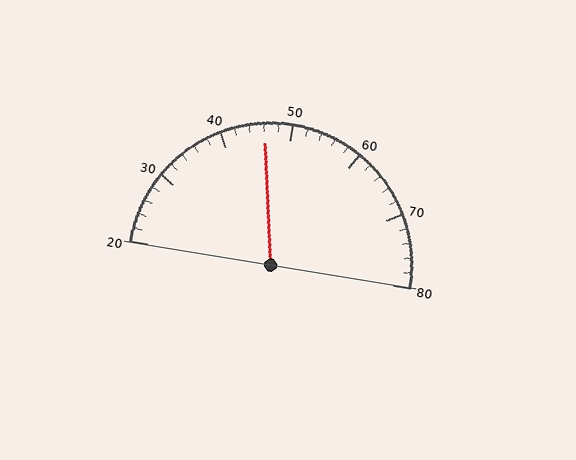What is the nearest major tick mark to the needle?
The nearest major tick mark is 50.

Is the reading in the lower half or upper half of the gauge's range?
The reading is in the lower half of the range (20 to 80).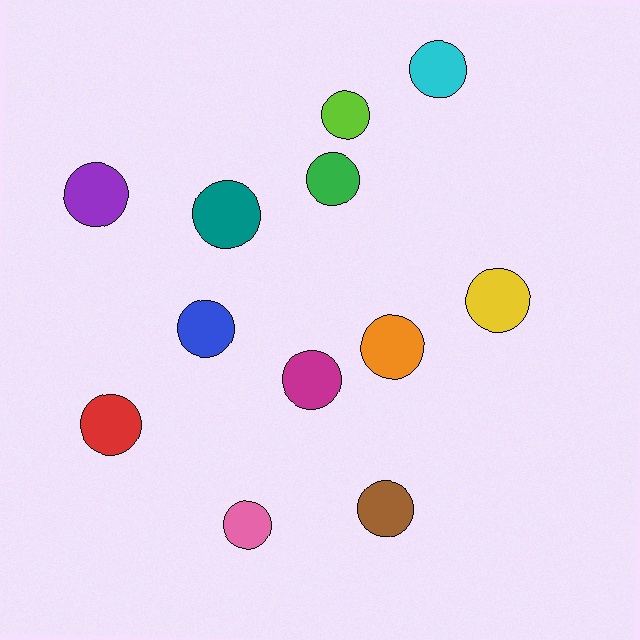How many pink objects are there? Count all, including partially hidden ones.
There is 1 pink object.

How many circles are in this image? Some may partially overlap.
There are 12 circles.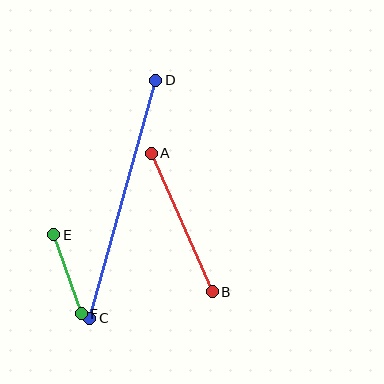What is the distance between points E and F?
The distance is approximately 84 pixels.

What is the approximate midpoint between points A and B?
The midpoint is at approximately (182, 222) pixels.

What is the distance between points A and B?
The distance is approximately 152 pixels.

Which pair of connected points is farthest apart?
Points C and D are farthest apart.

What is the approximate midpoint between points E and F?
The midpoint is at approximately (68, 274) pixels.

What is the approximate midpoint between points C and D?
The midpoint is at approximately (123, 199) pixels.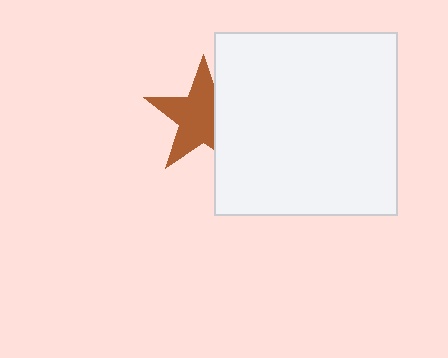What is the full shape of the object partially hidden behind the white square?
The partially hidden object is a brown star.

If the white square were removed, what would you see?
You would see the complete brown star.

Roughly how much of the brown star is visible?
Most of it is visible (roughly 67%).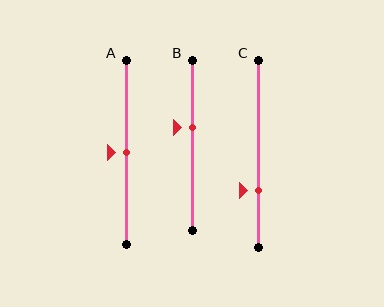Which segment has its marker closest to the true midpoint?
Segment A has its marker closest to the true midpoint.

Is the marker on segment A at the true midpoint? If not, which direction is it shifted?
Yes, the marker on segment A is at the true midpoint.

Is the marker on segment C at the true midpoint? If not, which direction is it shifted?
No, the marker on segment C is shifted downward by about 20% of the segment length.